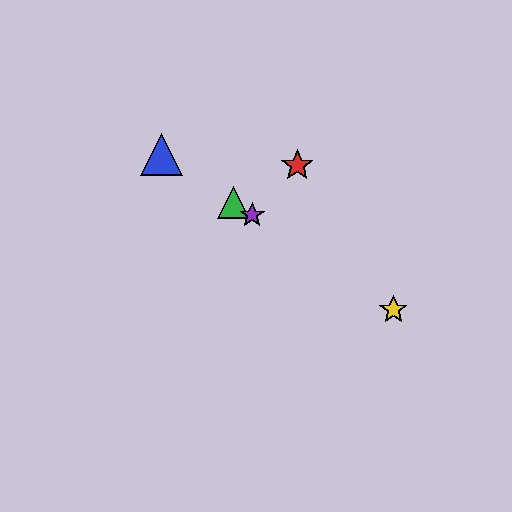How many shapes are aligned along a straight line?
4 shapes (the blue triangle, the green triangle, the yellow star, the purple star) are aligned along a straight line.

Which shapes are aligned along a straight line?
The blue triangle, the green triangle, the yellow star, the purple star are aligned along a straight line.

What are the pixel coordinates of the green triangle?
The green triangle is at (234, 203).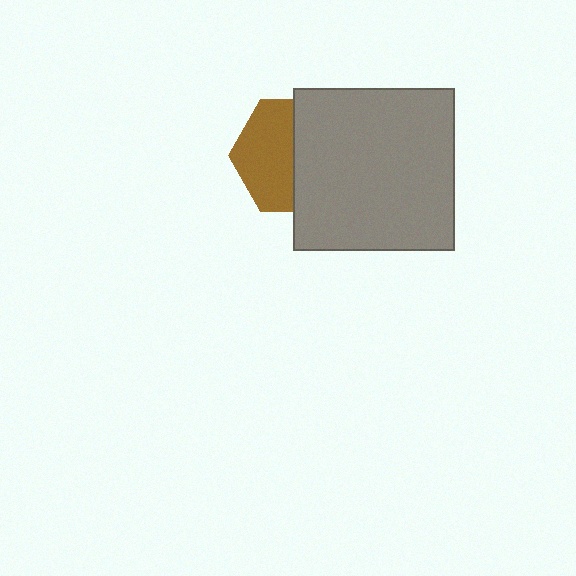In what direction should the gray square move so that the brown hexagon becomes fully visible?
The gray square should move right. That is the shortest direction to clear the overlap and leave the brown hexagon fully visible.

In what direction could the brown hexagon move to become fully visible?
The brown hexagon could move left. That would shift it out from behind the gray square entirely.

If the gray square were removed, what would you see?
You would see the complete brown hexagon.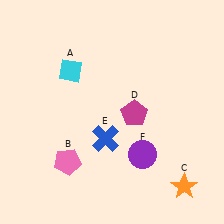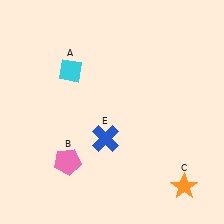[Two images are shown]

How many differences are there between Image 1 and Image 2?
There are 2 differences between the two images.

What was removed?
The magenta pentagon (D), the purple circle (F) were removed in Image 2.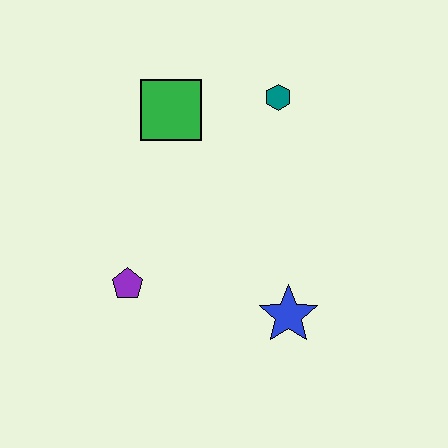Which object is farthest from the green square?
The blue star is farthest from the green square.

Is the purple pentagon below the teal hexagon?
Yes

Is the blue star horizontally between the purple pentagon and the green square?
No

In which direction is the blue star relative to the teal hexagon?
The blue star is below the teal hexagon.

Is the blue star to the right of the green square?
Yes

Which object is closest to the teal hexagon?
The green square is closest to the teal hexagon.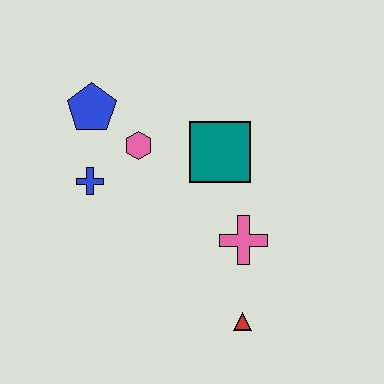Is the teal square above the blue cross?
Yes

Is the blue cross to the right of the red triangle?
No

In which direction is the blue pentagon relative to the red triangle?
The blue pentagon is above the red triangle.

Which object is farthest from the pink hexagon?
The red triangle is farthest from the pink hexagon.